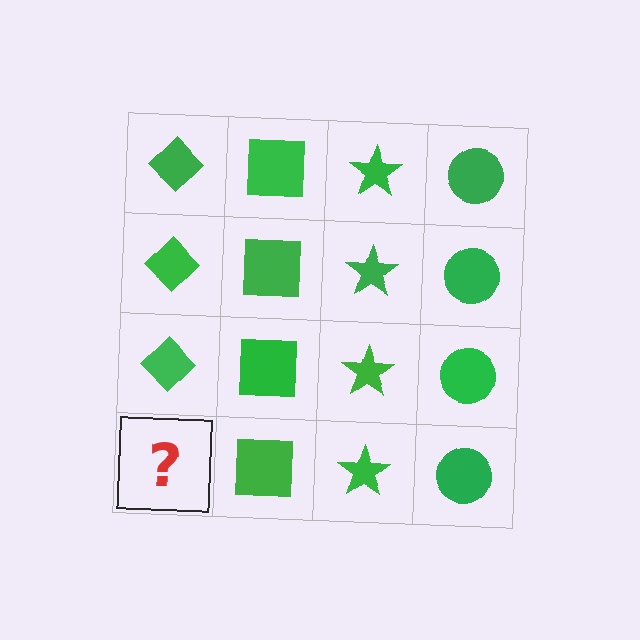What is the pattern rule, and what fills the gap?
The rule is that each column has a consistent shape. The gap should be filled with a green diamond.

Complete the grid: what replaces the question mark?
The question mark should be replaced with a green diamond.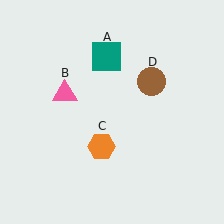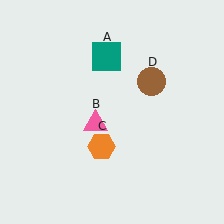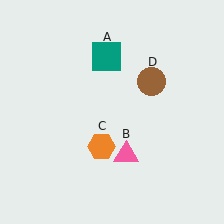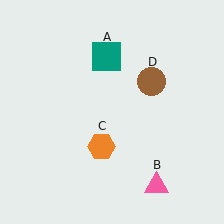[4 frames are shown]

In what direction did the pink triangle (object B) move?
The pink triangle (object B) moved down and to the right.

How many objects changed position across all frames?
1 object changed position: pink triangle (object B).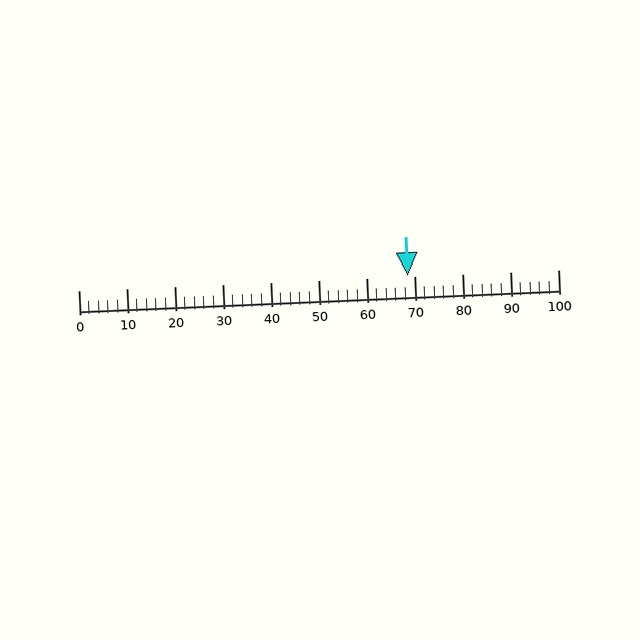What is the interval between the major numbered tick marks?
The major tick marks are spaced 10 units apart.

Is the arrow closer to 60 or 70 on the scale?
The arrow is closer to 70.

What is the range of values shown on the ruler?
The ruler shows values from 0 to 100.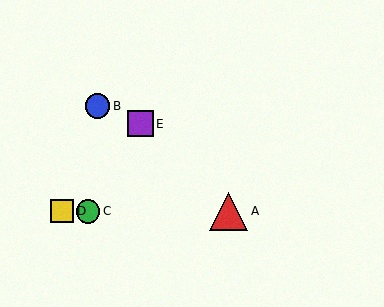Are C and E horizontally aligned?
No, C is at y≈211 and E is at y≈124.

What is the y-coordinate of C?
Object C is at y≈211.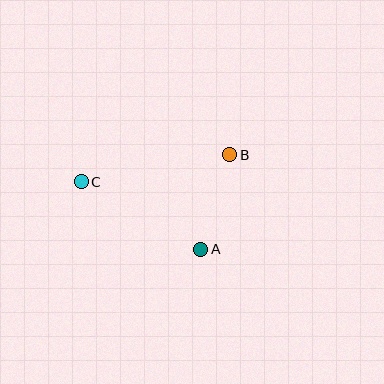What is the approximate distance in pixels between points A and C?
The distance between A and C is approximately 138 pixels.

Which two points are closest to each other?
Points A and B are closest to each other.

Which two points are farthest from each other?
Points B and C are farthest from each other.